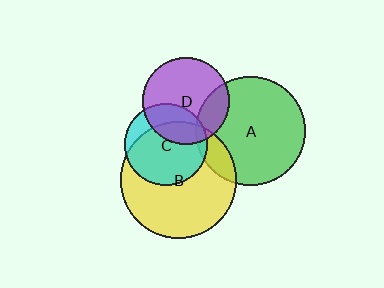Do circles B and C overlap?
Yes.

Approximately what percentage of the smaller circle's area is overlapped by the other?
Approximately 75%.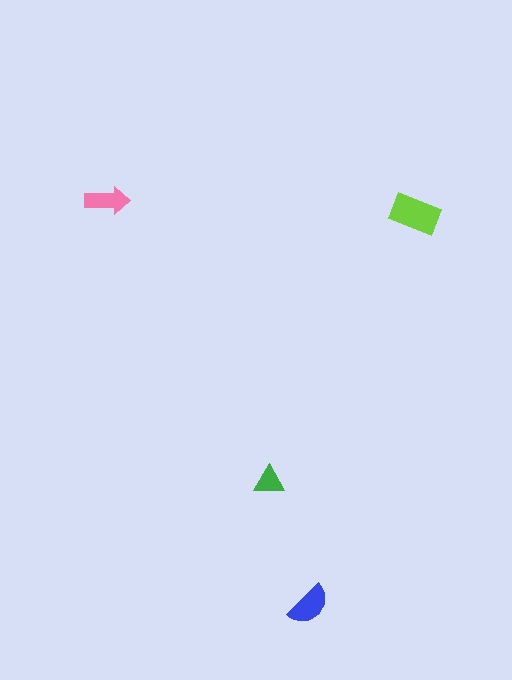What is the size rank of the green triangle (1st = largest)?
4th.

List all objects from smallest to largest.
The green triangle, the pink arrow, the blue semicircle, the lime rectangle.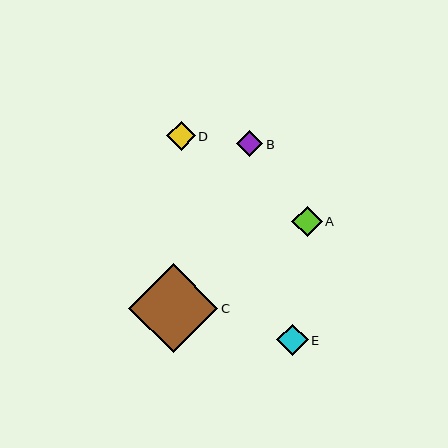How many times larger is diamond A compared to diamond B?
Diamond A is approximately 1.2 times the size of diamond B.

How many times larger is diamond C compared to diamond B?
Diamond C is approximately 3.4 times the size of diamond B.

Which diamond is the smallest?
Diamond B is the smallest with a size of approximately 26 pixels.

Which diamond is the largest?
Diamond C is the largest with a size of approximately 89 pixels.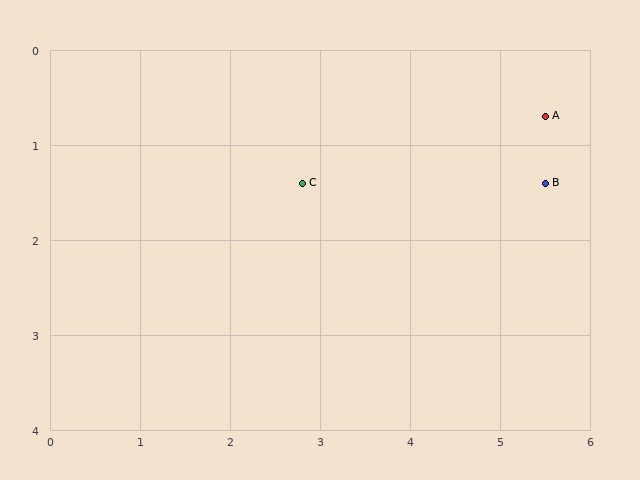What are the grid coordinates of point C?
Point C is at approximately (2.8, 1.4).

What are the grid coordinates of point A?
Point A is at approximately (5.5, 0.7).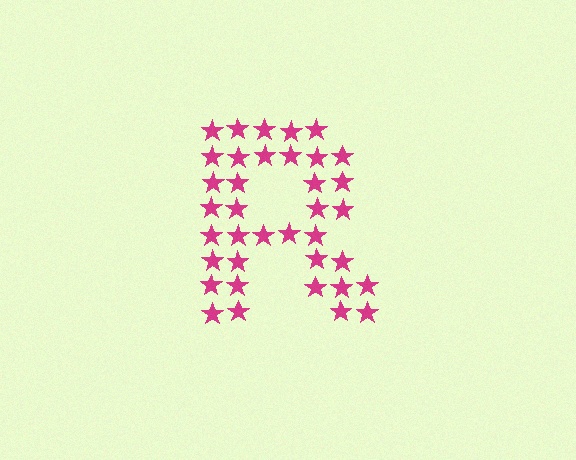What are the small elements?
The small elements are stars.